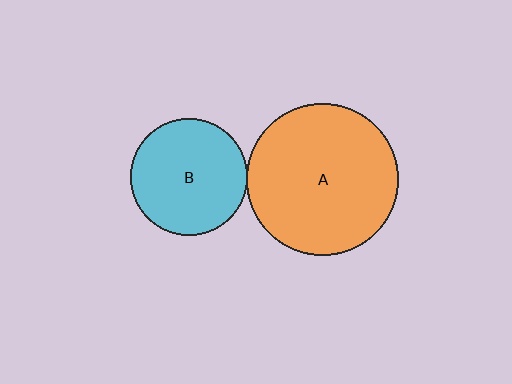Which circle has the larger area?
Circle A (orange).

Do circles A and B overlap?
Yes.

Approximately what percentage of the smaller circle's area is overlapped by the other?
Approximately 5%.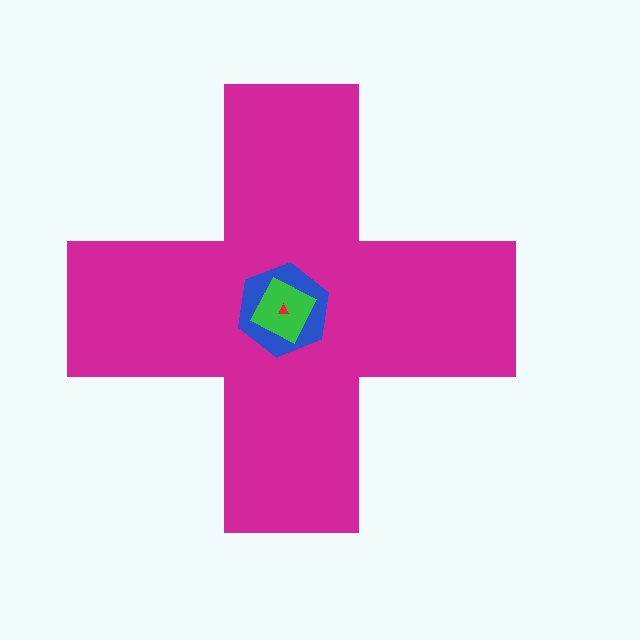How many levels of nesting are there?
4.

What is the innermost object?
The red triangle.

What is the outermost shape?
The magenta cross.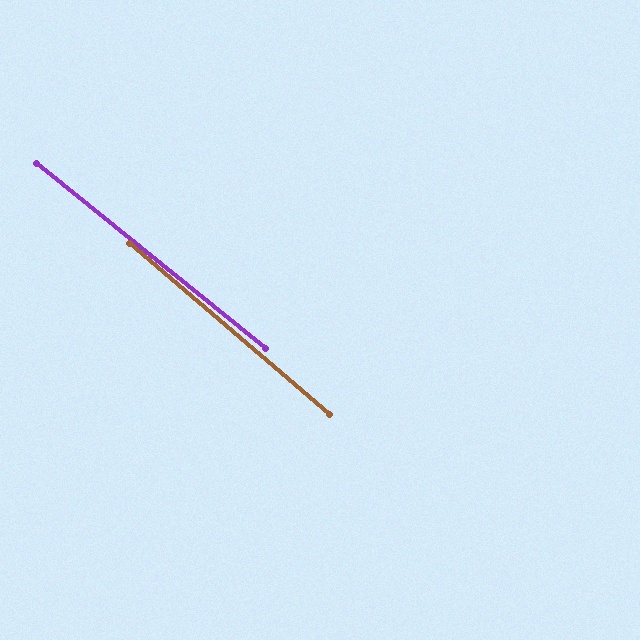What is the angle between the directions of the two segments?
Approximately 2 degrees.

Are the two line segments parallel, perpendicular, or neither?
Parallel — their directions differ by only 1.6°.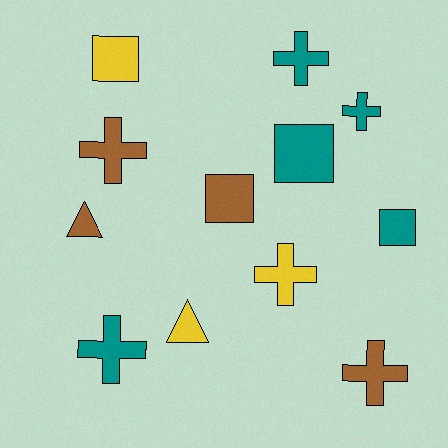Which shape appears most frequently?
Cross, with 6 objects.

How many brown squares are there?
There is 1 brown square.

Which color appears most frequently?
Teal, with 5 objects.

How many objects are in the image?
There are 12 objects.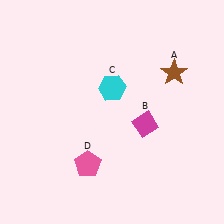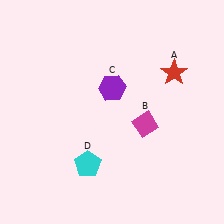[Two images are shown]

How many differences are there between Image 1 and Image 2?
There are 3 differences between the two images.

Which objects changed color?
A changed from brown to red. C changed from cyan to purple. D changed from pink to cyan.